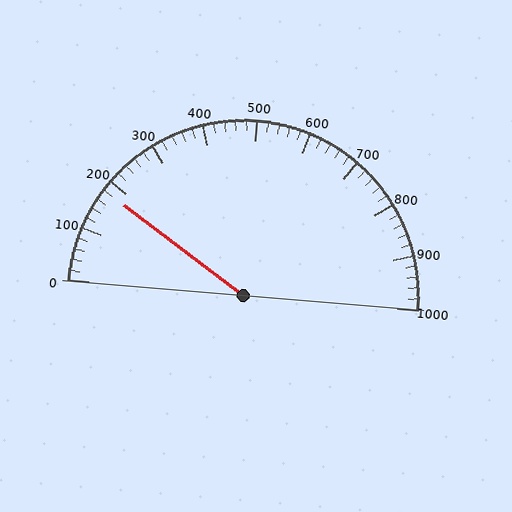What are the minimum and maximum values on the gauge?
The gauge ranges from 0 to 1000.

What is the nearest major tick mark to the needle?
The nearest major tick mark is 200.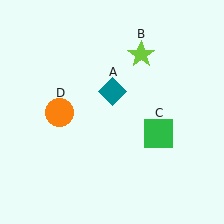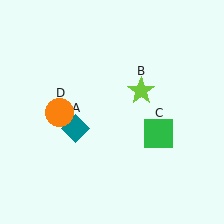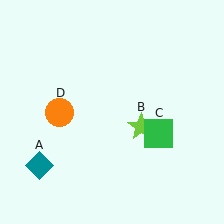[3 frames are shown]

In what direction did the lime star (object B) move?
The lime star (object B) moved down.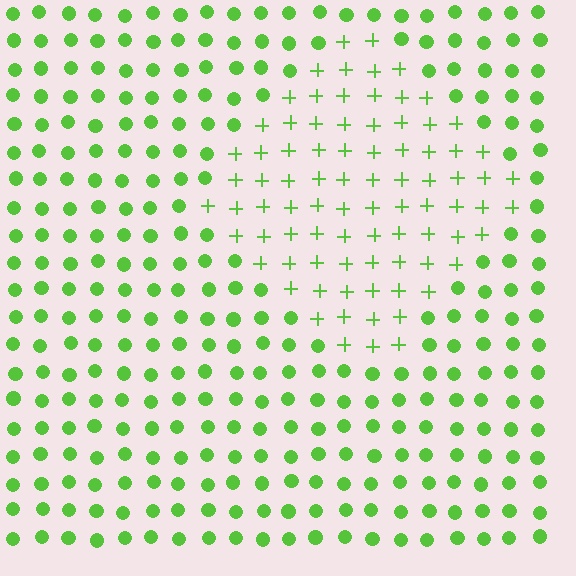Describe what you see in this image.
The image is filled with small lime elements arranged in a uniform grid. A diamond-shaped region contains plus signs, while the surrounding area contains circles. The boundary is defined purely by the change in element shape.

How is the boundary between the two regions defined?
The boundary is defined by a change in element shape: plus signs inside vs. circles outside. All elements share the same color and spacing.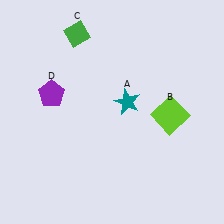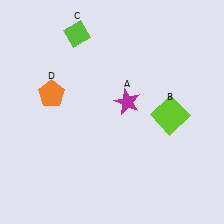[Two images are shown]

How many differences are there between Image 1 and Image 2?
There are 3 differences between the two images.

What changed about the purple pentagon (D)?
In Image 1, D is purple. In Image 2, it changed to orange.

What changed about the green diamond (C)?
In Image 1, C is green. In Image 2, it changed to lime.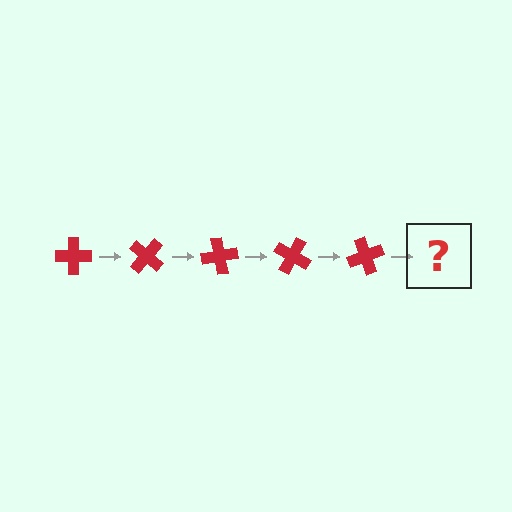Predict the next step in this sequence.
The next step is a red cross rotated 200 degrees.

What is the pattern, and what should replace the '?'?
The pattern is that the cross rotates 40 degrees each step. The '?' should be a red cross rotated 200 degrees.